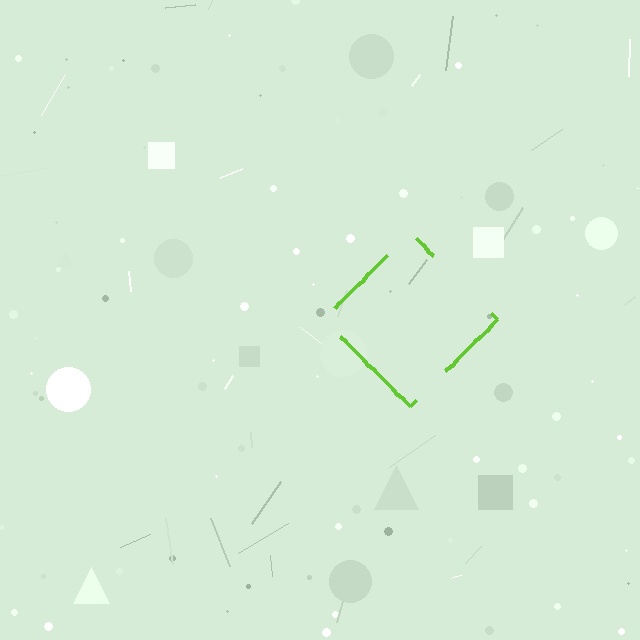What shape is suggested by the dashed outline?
The dashed outline suggests a diamond.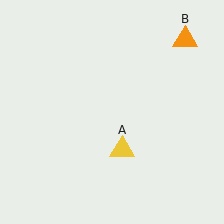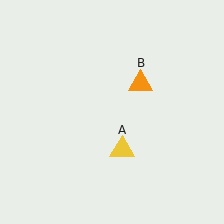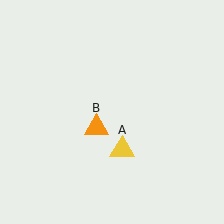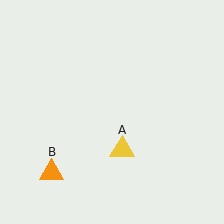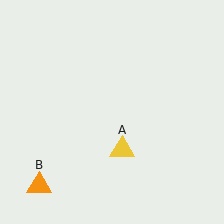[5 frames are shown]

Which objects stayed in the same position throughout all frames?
Yellow triangle (object A) remained stationary.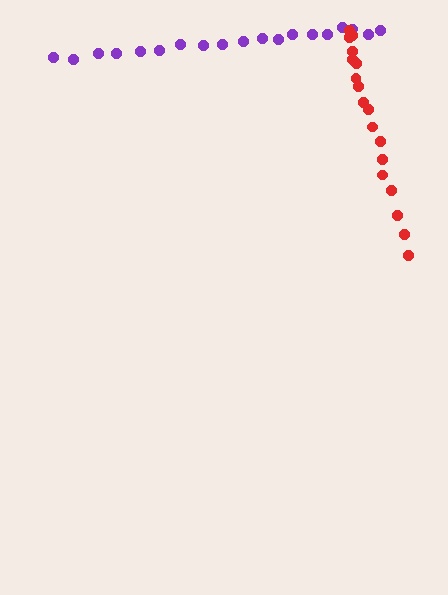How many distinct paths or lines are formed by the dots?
There are 2 distinct paths.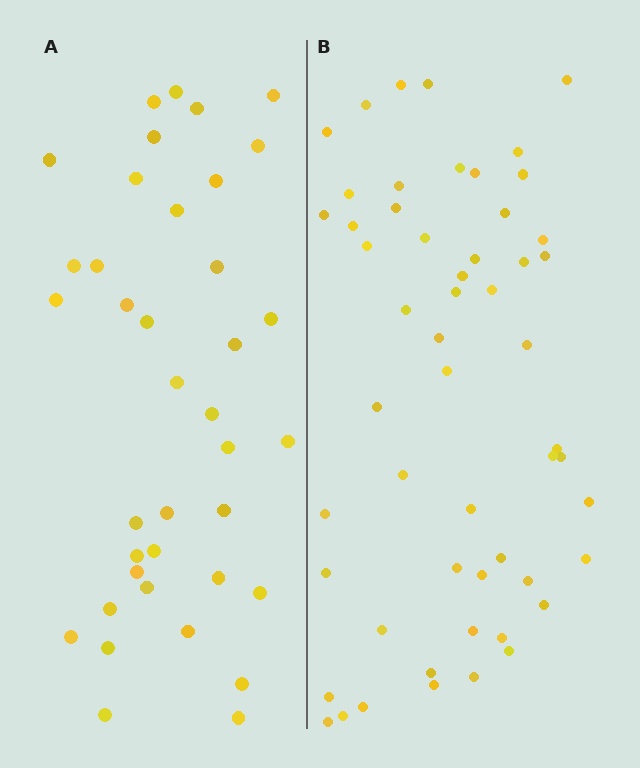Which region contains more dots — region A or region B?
Region B (the right region) has more dots.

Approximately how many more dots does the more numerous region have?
Region B has approximately 15 more dots than region A.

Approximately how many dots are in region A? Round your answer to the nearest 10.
About 40 dots. (The exact count is 38, which rounds to 40.)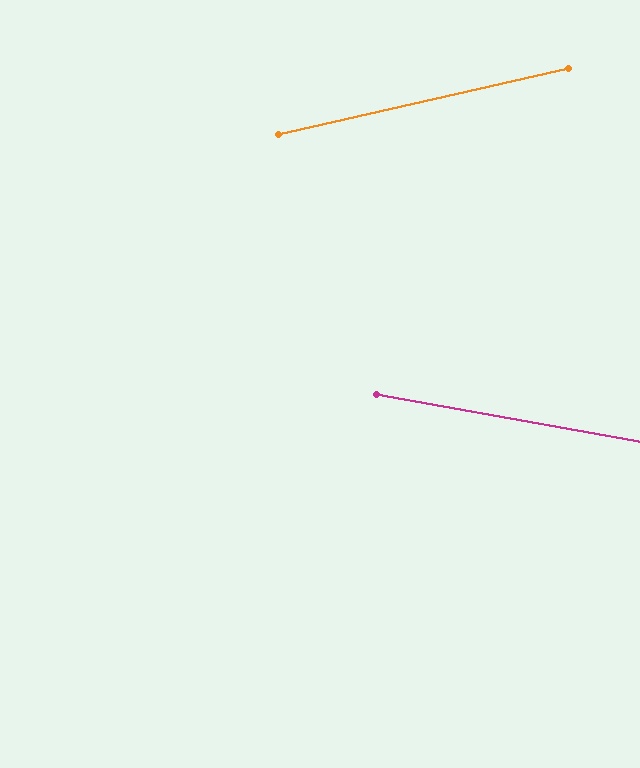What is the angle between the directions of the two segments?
Approximately 23 degrees.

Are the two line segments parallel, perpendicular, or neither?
Neither parallel nor perpendicular — they differ by about 23°.